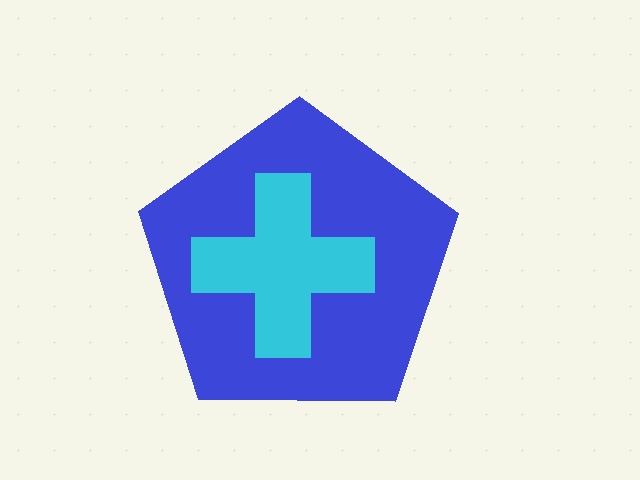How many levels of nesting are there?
2.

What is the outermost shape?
The blue pentagon.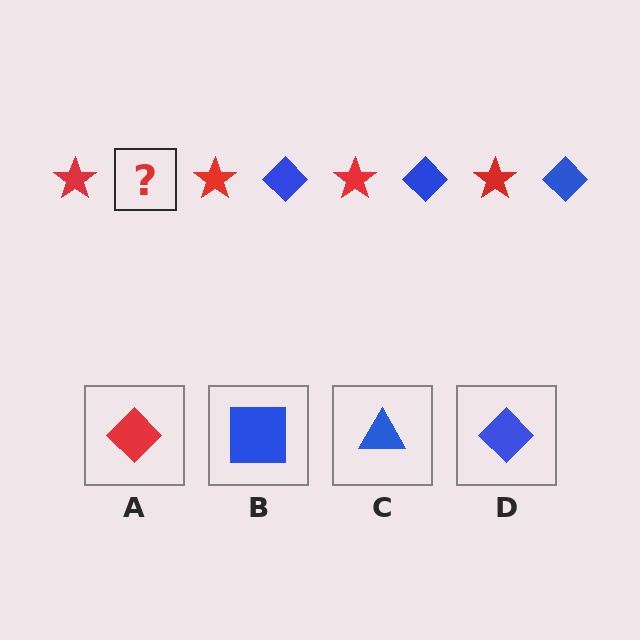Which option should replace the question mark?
Option D.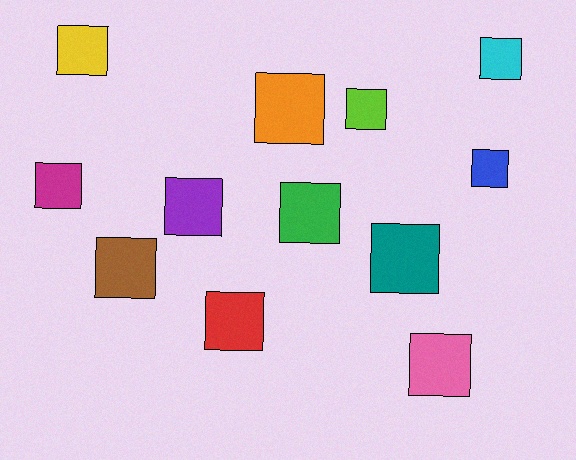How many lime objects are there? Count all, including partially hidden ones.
There is 1 lime object.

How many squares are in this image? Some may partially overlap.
There are 12 squares.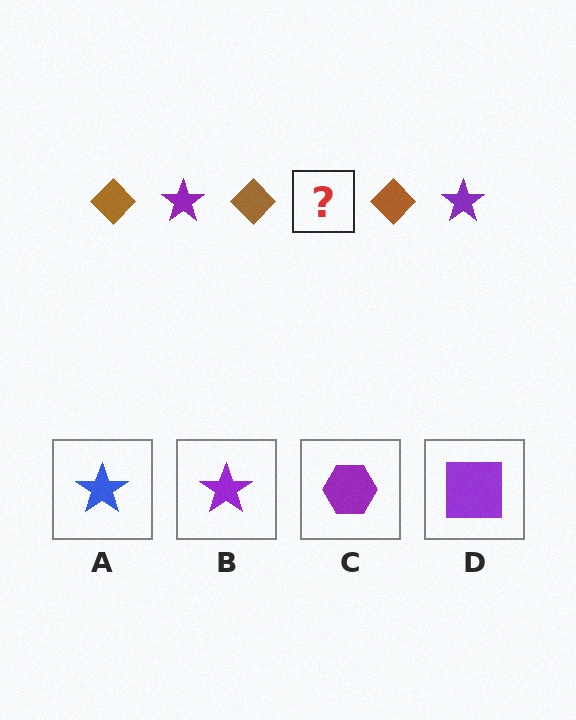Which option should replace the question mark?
Option B.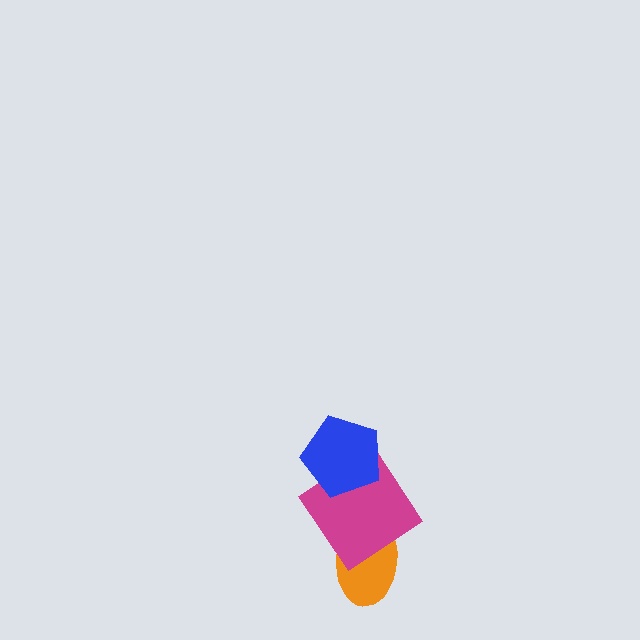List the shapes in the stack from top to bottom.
From top to bottom: the blue pentagon, the magenta diamond, the orange ellipse.